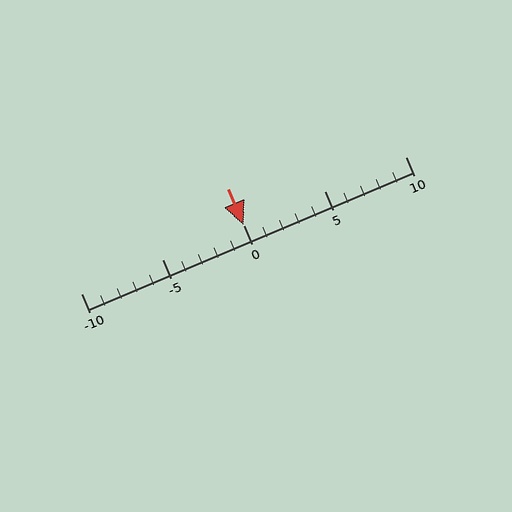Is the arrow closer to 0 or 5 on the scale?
The arrow is closer to 0.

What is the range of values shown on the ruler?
The ruler shows values from -10 to 10.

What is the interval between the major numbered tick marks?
The major tick marks are spaced 5 units apart.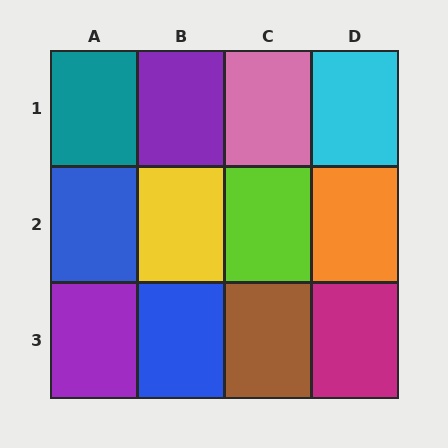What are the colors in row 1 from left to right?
Teal, purple, pink, cyan.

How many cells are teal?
1 cell is teal.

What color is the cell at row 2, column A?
Blue.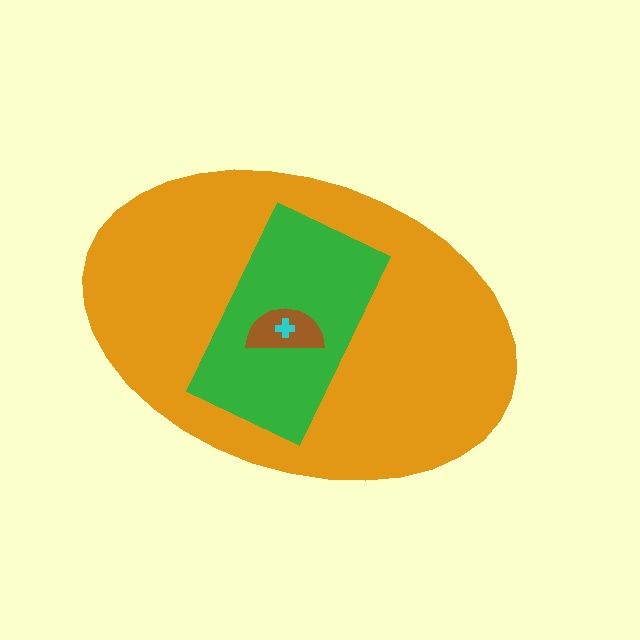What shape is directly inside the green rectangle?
The brown semicircle.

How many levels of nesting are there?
4.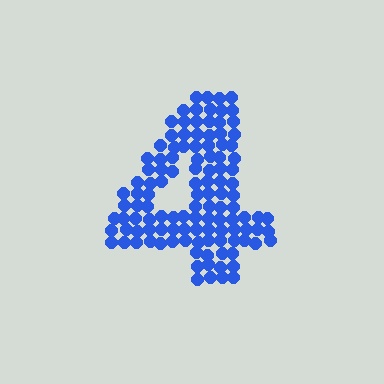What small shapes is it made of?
It is made of small circles.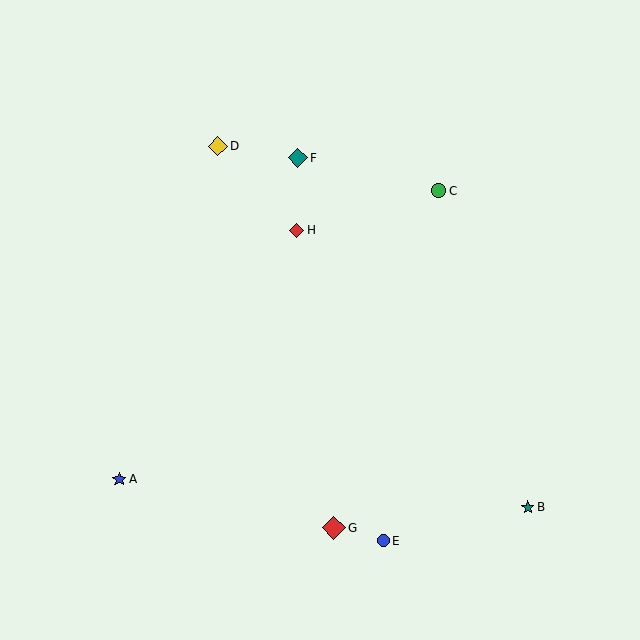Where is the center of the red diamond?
The center of the red diamond is at (297, 230).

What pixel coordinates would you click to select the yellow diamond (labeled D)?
Click at (218, 146) to select the yellow diamond D.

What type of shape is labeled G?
Shape G is a red diamond.